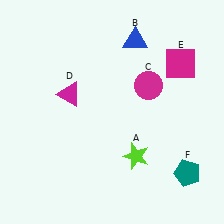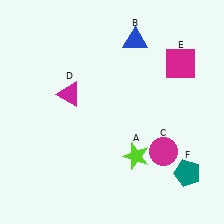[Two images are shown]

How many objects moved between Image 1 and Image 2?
1 object moved between the two images.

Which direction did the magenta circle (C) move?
The magenta circle (C) moved down.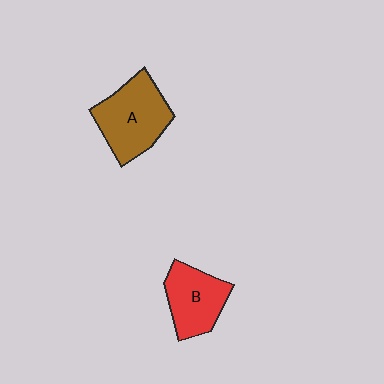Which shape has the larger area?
Shape A (brown).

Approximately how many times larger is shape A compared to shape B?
Approximately 1.3 times.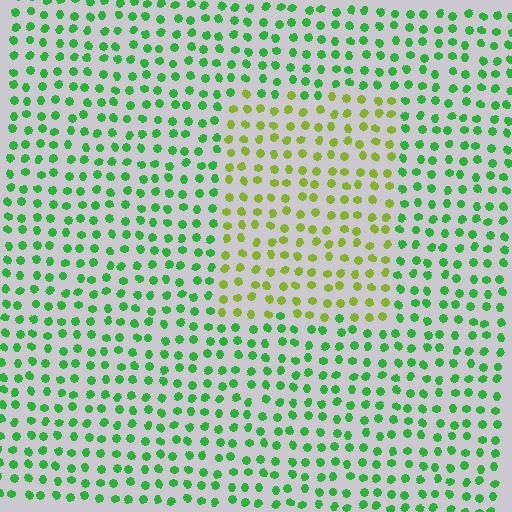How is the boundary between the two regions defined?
The boundary is defined purely by a slight shift in hue (about 47 degrees). Spacing, size, and orientation are identical on both sides.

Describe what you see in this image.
The image is filled with small green elements in a uniform arrangement. A rectangle-shaped region is visible where the elements are tinted to a slightly different hue, forming a subtle color boundary.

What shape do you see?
I see a rectangle.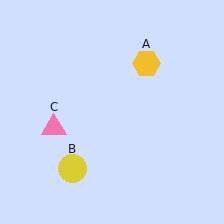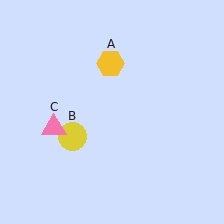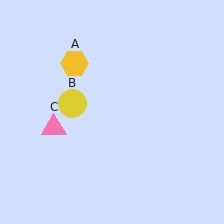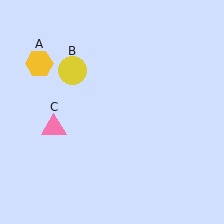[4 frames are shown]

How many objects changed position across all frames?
2 objects changed position: yellow hexagon (object A), yellow circle (object B).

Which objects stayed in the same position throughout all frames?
Pink triangle (object C) remained stationary.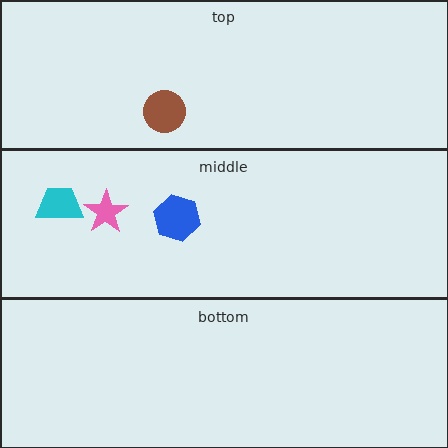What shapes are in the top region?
The brown circle.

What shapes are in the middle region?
The blue hexagon, the pink star, the cyan trapezoid.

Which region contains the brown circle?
The top region.